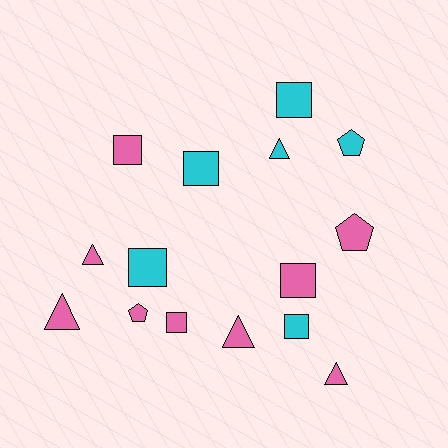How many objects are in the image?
There are 15 objects.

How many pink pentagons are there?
There are 2 pink pentagons.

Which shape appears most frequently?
Square, with 7 objects.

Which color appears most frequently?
Pink, with 9 objects.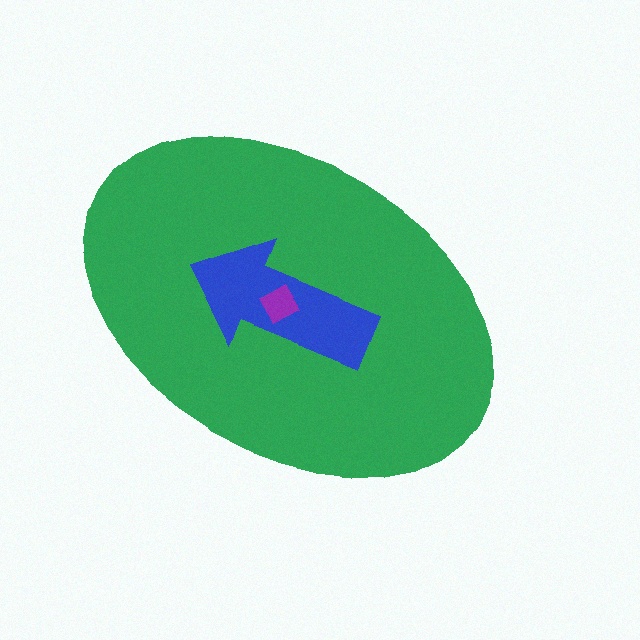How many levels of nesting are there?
3.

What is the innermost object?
The purple square.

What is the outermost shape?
The green ellipse.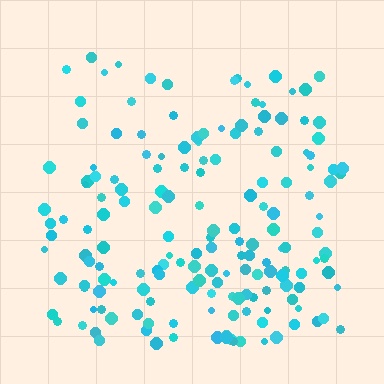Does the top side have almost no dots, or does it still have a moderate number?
Still a moderate number, just noticeably fewer than the bottom.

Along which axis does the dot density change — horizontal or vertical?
Vertical.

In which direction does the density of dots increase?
From top to bottom, with the bottom side densest.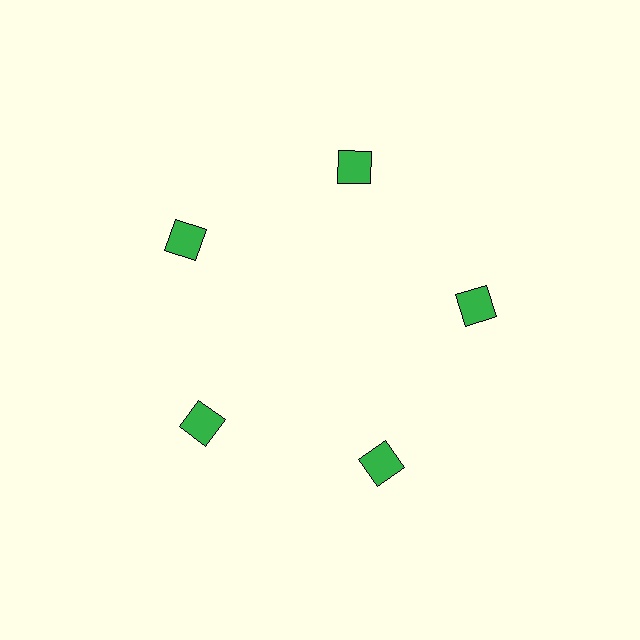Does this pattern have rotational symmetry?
Yes, this pattern has 5-fold rotational symmetry. It looks the same after rotating 72 degrees around the center.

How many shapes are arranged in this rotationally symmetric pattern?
There are 5 shapes, arranged in 5 groups of 1.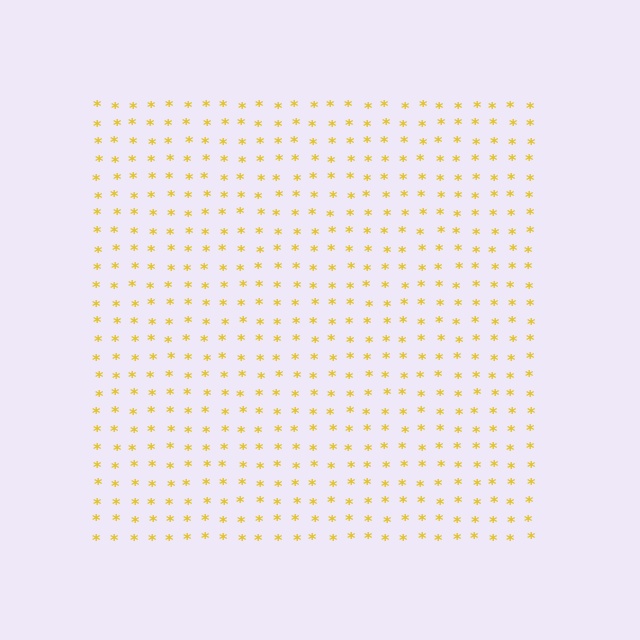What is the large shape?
The large shape is a square.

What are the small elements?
The small elements are asterisks.